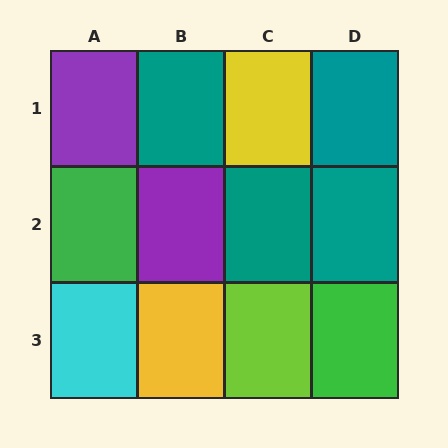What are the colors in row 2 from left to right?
Green, purple, teal, teal.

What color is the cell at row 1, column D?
Teal.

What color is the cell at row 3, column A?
Cyan.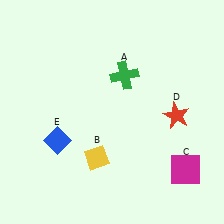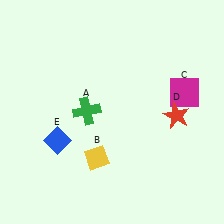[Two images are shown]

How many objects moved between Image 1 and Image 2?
2 objects moved between the two images.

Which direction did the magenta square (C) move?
The magenta square (C) moved up.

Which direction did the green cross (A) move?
The green cross (A) moved left.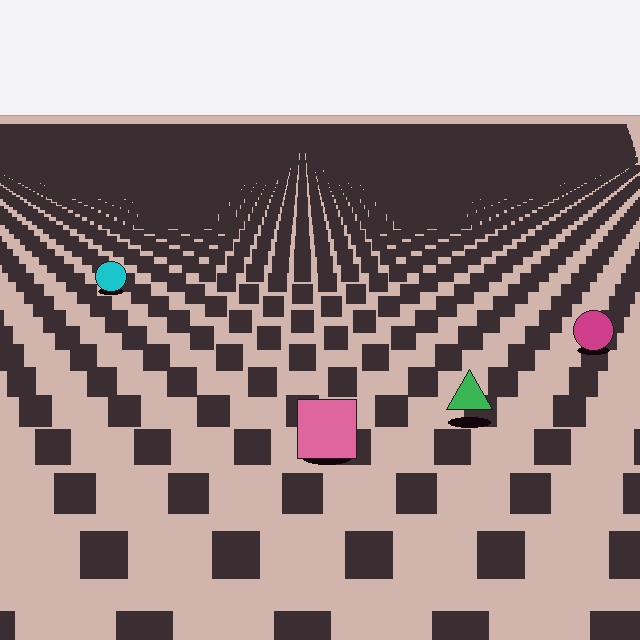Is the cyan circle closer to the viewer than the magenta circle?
No. The magenta circle is closer — you can tell from the texture gradient: the ground texture is coarser near it.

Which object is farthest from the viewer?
The cyan circle is farthest from the viewer. It appears smaller and the ground texture around it is denser.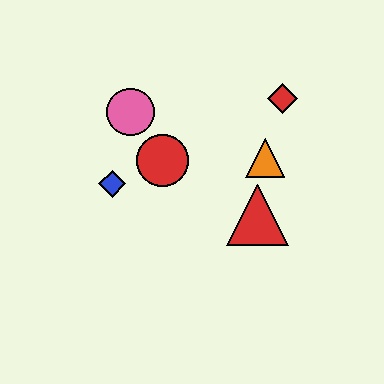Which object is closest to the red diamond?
The orange triangle is closest to the red diamond.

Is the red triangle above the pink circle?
No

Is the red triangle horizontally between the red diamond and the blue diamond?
Yes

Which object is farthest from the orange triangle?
The blue diamond is farthest from the orange triangle.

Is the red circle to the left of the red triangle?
Yes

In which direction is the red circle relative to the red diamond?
The red circle is to the left of the red diamond.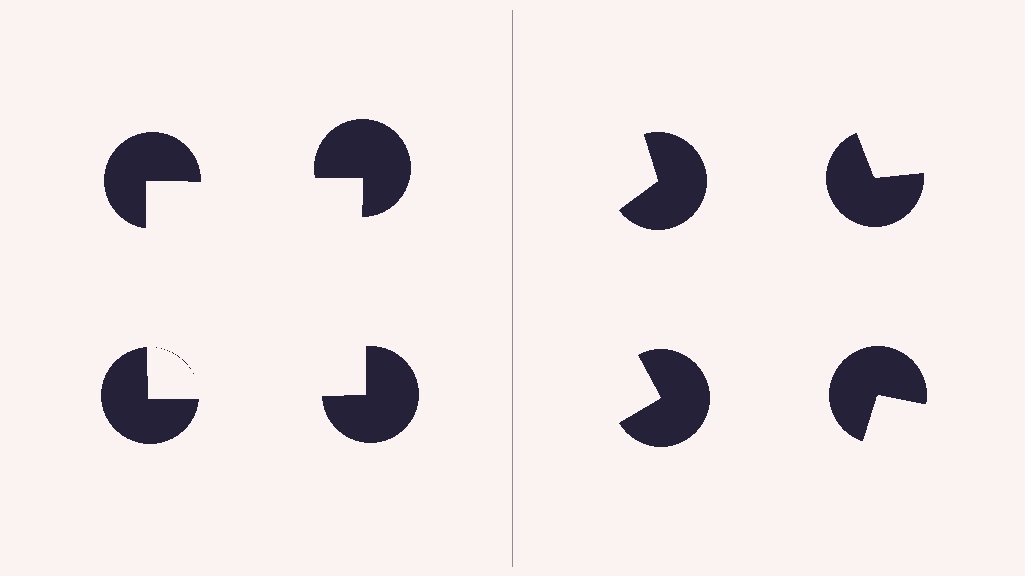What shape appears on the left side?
An illusory square.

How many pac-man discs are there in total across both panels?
8 — 4 on each side.